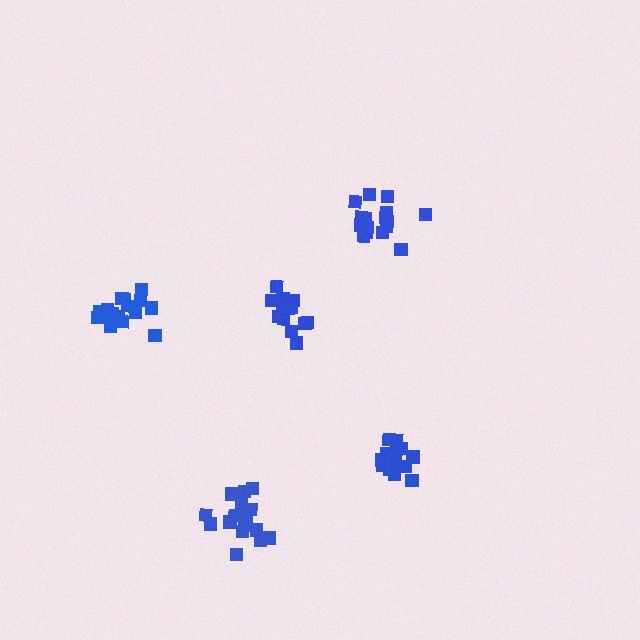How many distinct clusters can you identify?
There are 5 distinct clusters.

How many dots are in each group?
Group 1: 16 dots, Group 2: 16 dots, Group 3: 17 dots, Group 4: 15 dots, Group 5: 17 dots (81 total).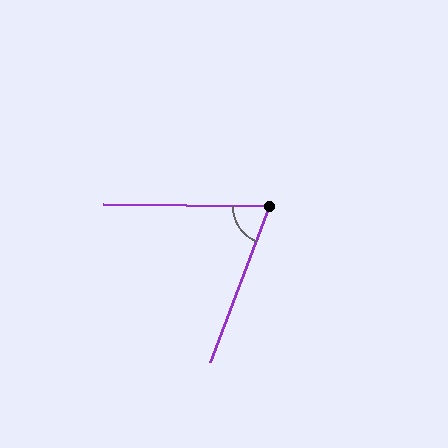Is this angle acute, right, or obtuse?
It is acute.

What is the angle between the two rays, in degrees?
Approximately 70 degrees.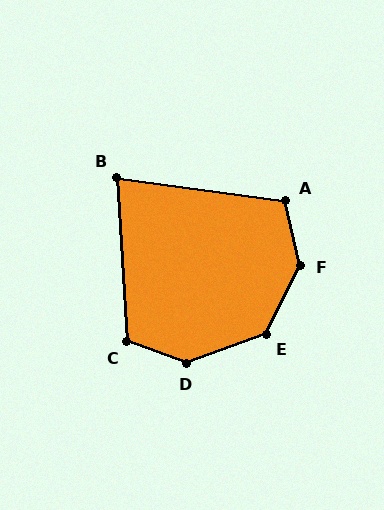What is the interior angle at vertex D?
Approximately 140 degrees (obtuse).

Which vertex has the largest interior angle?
F, at approximately 141 degrees.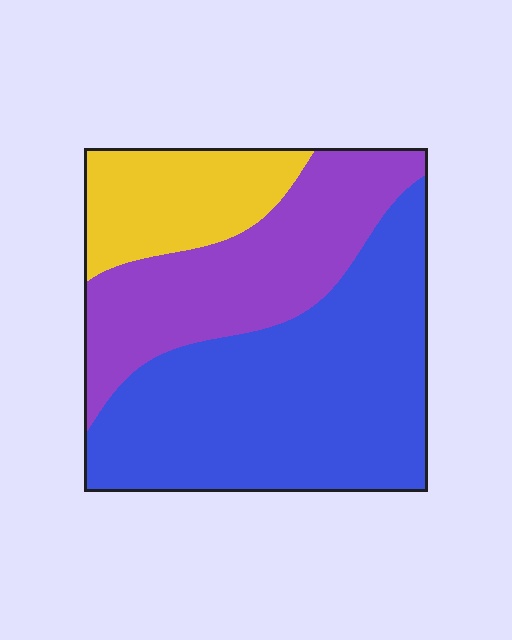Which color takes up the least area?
Yellow, at roughly 20%.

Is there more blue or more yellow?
Blue.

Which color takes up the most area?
Blue, at roughly 50%.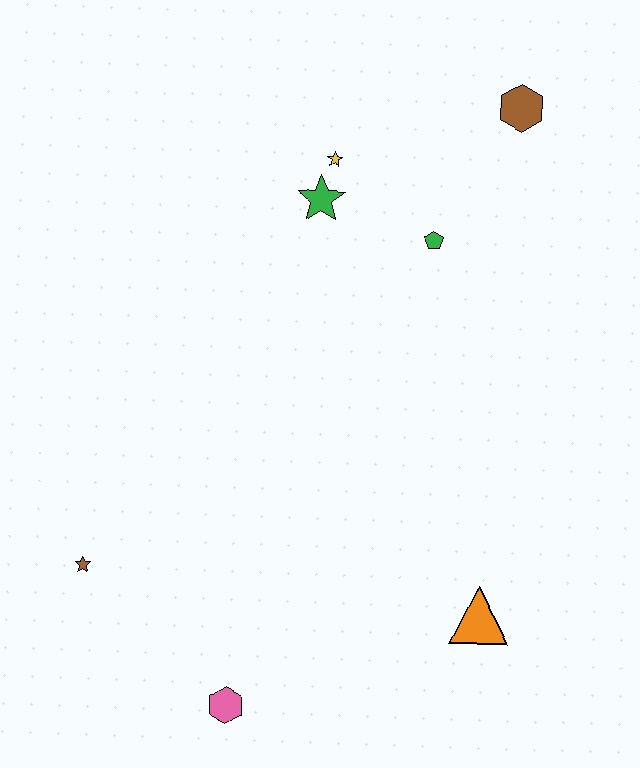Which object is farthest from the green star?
The pink hexagon is farthest from the green star.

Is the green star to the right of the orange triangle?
No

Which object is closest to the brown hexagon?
The green pentagon is closest to the brown hexagon.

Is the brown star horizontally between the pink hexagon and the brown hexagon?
No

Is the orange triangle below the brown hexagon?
Yes